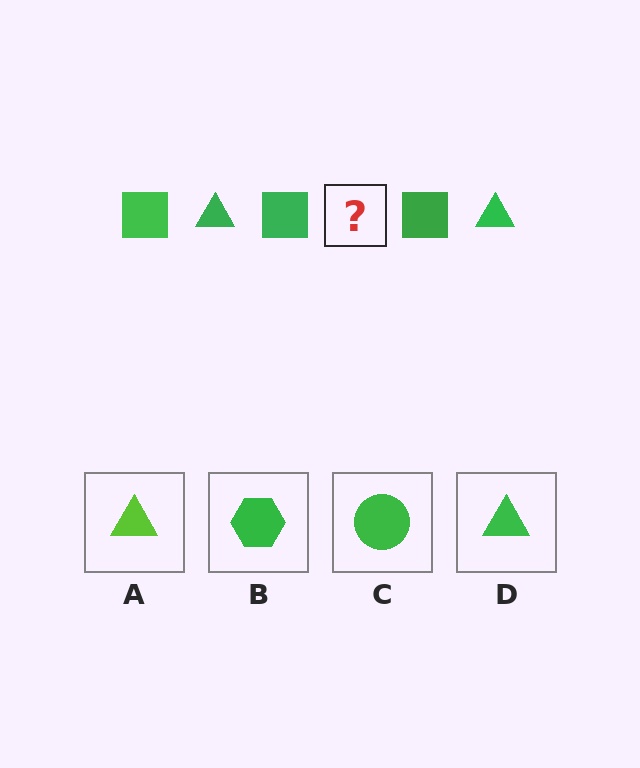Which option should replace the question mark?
Option D.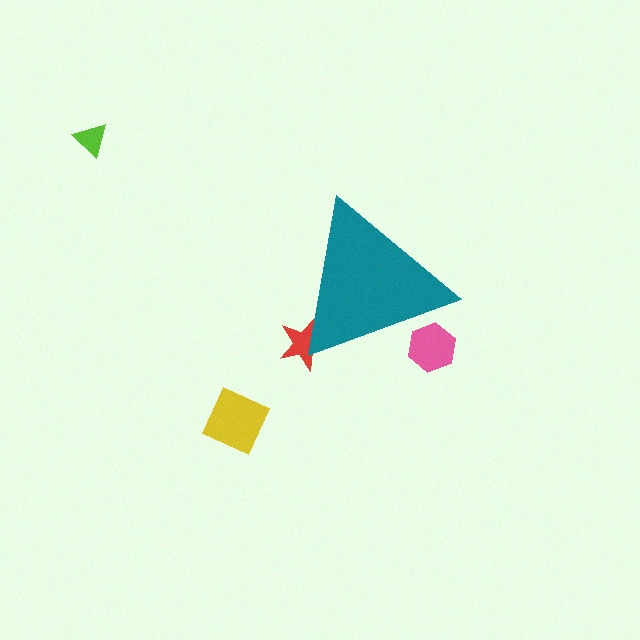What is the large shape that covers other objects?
A teal triangle.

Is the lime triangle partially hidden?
No, the lime triangle is fully visible.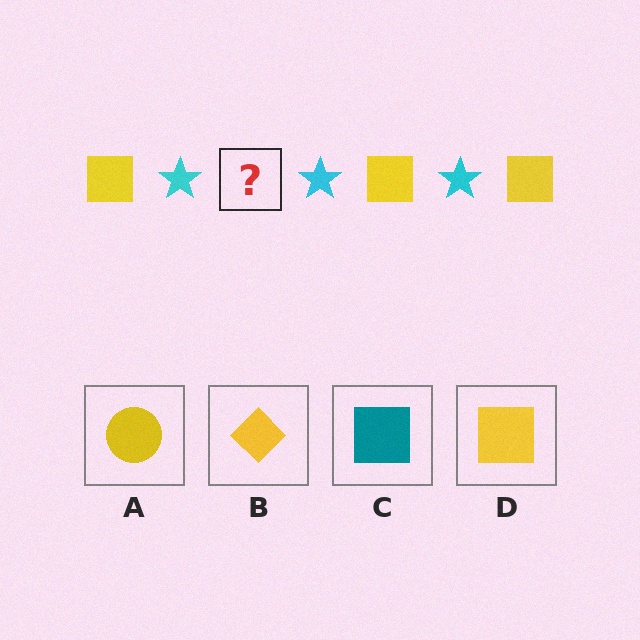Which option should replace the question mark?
Option D.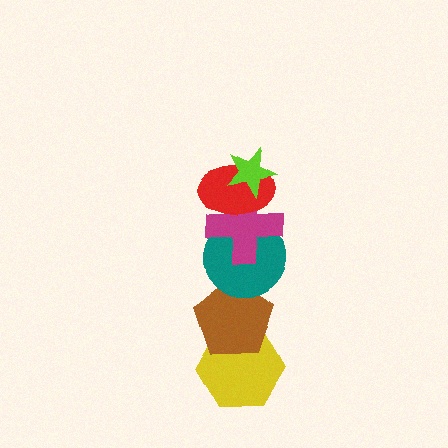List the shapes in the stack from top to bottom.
From top to bottom: the lime star, the red ellipse, the magenta cross, the teal circle, the brown pentagon, the yellow hexagon.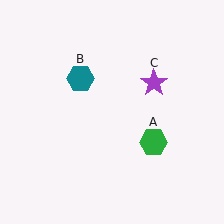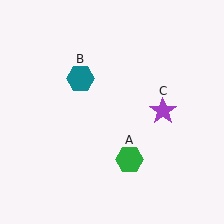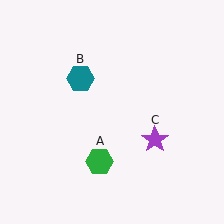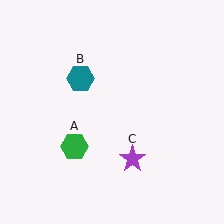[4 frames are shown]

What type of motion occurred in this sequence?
The green hexagon (object A), purple star (object C) rotated clockwise around the center of the scene.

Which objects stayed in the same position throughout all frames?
Teal hexagon (object B) remained stationary.